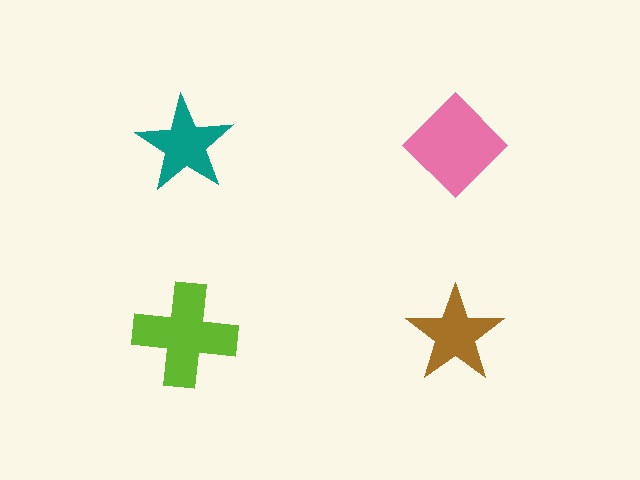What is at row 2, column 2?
A brown star.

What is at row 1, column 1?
A teal star.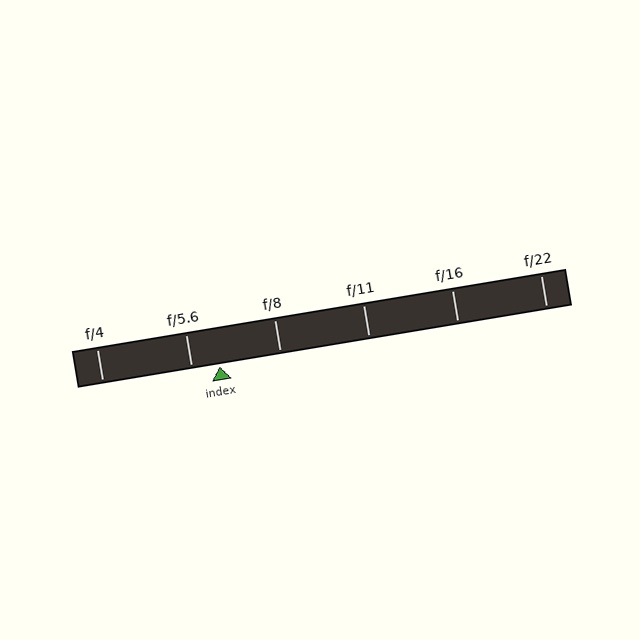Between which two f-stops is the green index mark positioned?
The index mark is between f/5.6 and f/8.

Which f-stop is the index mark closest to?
The index mark is closest to f/5.6.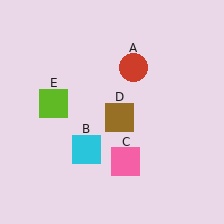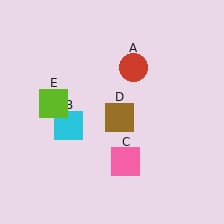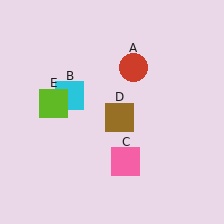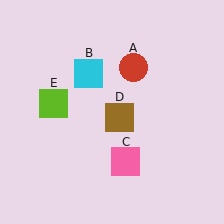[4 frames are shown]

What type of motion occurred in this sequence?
The cyan square (object B) rotated clockwise around the center of the scene.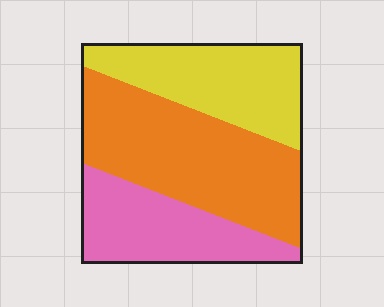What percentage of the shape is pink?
Pink covers 26% of the shape.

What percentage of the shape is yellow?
Yellow takes up between a sixth and a third of the shape.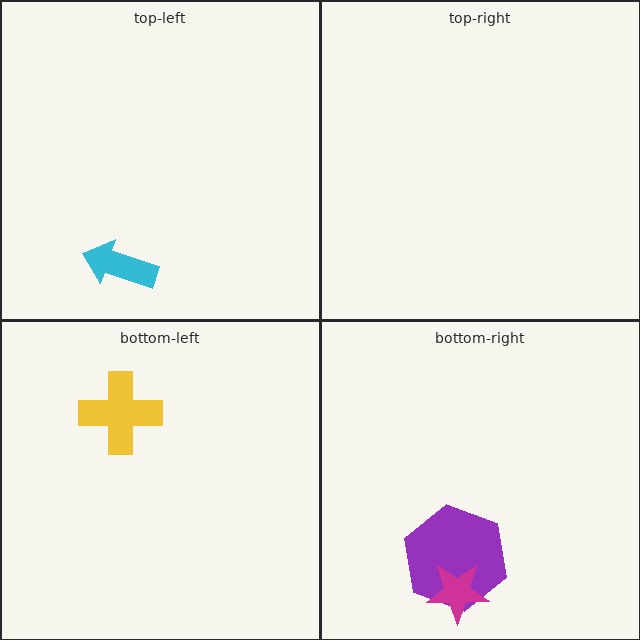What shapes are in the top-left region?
The cyan arrow.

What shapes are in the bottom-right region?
The purple hexagon, the magenta star.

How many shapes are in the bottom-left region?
1.